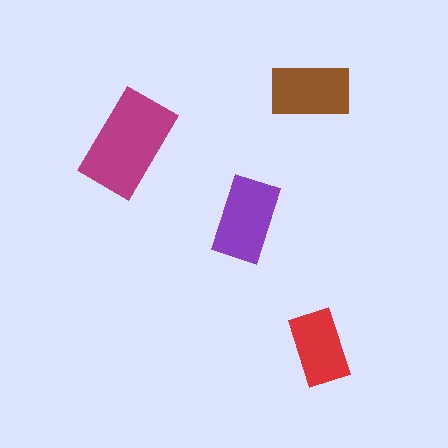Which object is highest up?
The brown rectangle is topmost.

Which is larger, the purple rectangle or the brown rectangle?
The purple one.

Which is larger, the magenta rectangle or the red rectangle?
The magenta one.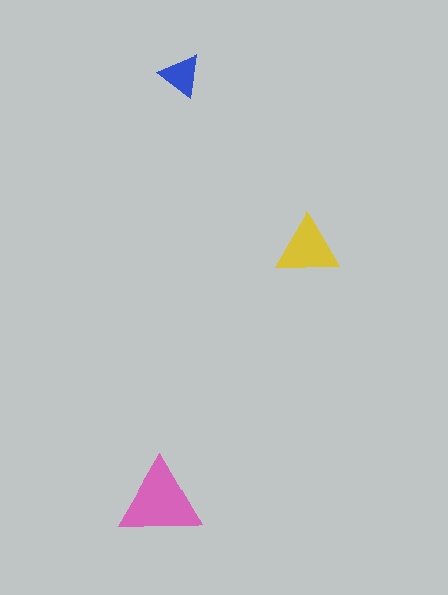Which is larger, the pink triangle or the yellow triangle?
The pink one.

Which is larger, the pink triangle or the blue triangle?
The pink one.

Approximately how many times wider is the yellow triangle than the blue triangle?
About 1.5 times wider.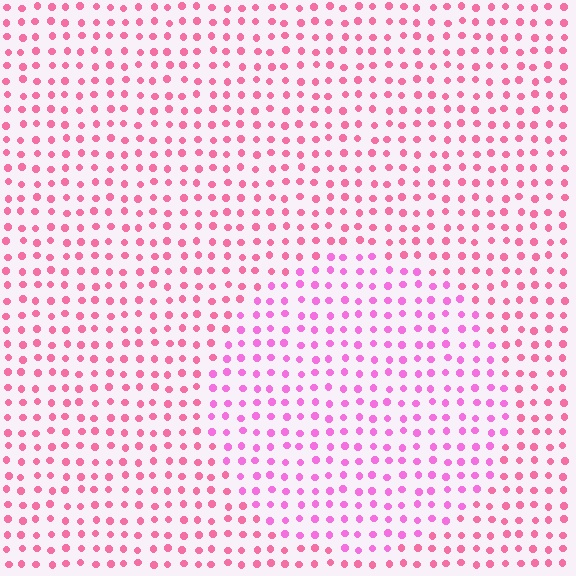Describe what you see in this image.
The image is filled with small pink elements in a uniform arrangement. A circle-shaped region is visible where the elements are tinted to a slightly different hue, forming a subtle color boundary.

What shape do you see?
I see a circle.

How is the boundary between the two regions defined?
The boundary is defined purely by a slight shift in hue (about 28 degrees). Spacing, size, and orientation are identical on both sides.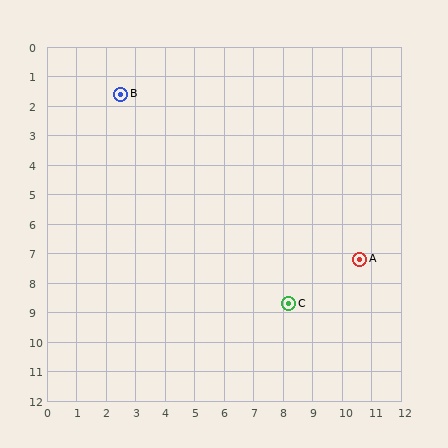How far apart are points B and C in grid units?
Points B and C are about 9.1 grid units apart.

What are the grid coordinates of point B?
Point B is at approximately (2.5, 1.6).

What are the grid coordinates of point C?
Point C is at approximately (8.2, 8.7).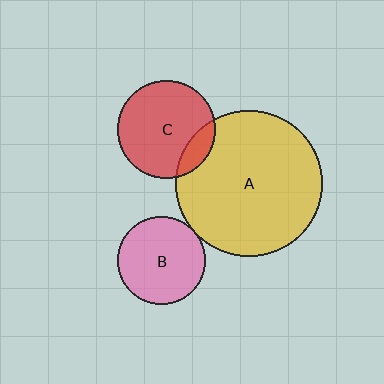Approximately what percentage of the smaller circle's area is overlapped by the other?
Approximately 5%.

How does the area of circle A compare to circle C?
Approximately 2.2 times.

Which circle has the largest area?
Circle A (yellow).